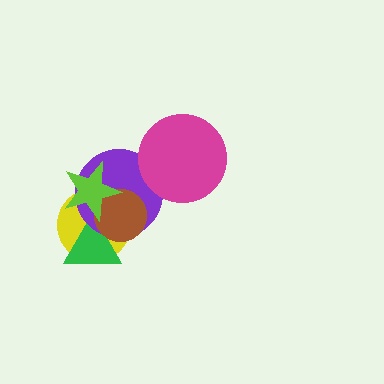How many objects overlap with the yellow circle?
4 objects overlap with the yellow circle.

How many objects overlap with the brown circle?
4 objects overlap with the brown circle.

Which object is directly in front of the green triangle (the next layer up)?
The purple circle is directly in front of the green triangle.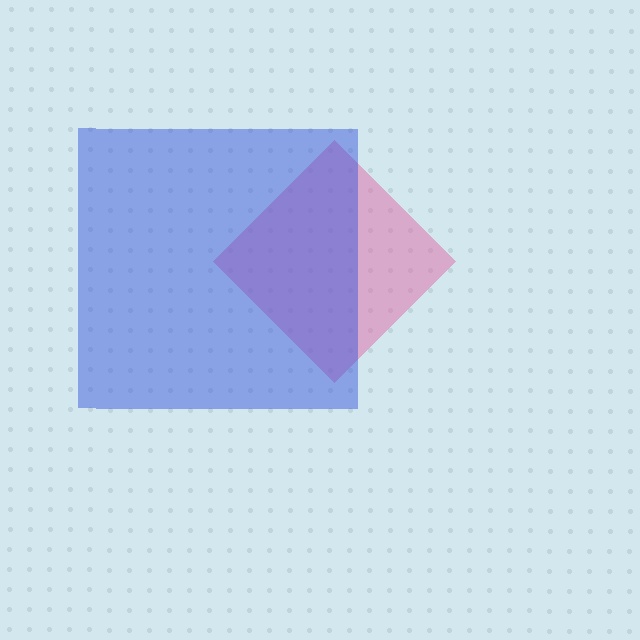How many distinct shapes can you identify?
There are 2 distinct shapes: a pink diamond, a blue square.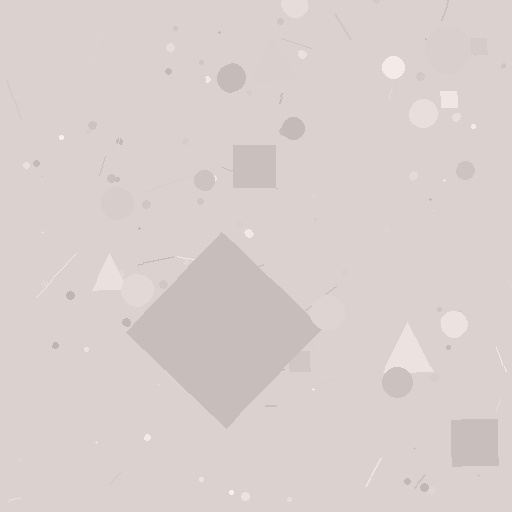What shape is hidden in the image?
A diamond is hidden in the image.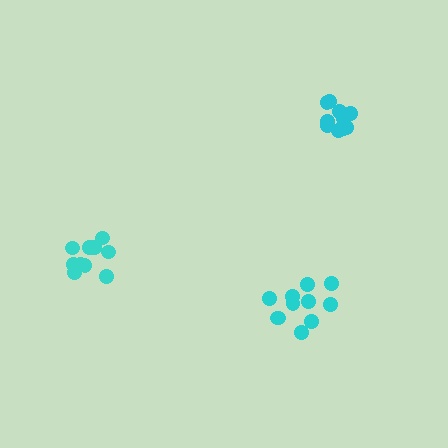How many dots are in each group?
Group 1: 11 dots, Group 2: 11 dots, Group 3: 10 dots (32 total).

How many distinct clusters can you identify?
There are 3 distinct clusters.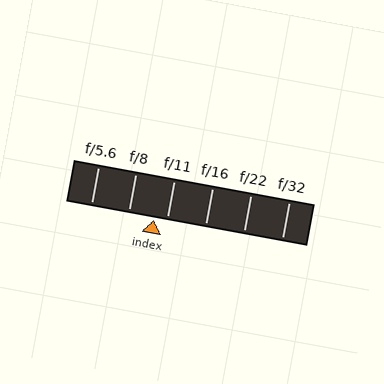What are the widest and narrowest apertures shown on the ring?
The widest aperture shown is f/5.6 and the narrowest is f/32.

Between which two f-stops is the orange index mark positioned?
The index mark is between f/8 and f/11.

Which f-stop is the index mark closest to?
The index mark is closest to f/11.